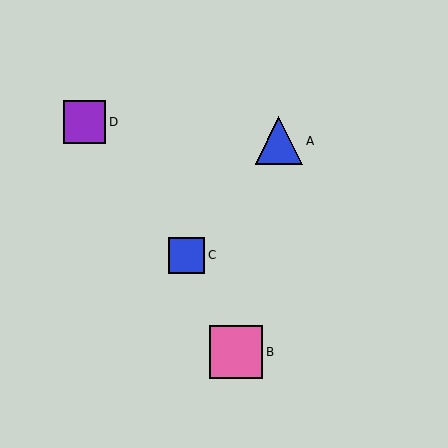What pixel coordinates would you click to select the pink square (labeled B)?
Click at (236, 352) to select the pink square B.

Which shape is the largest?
The pink square (labeled B) is the largest.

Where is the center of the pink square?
The center of the pink square is at (236, 352).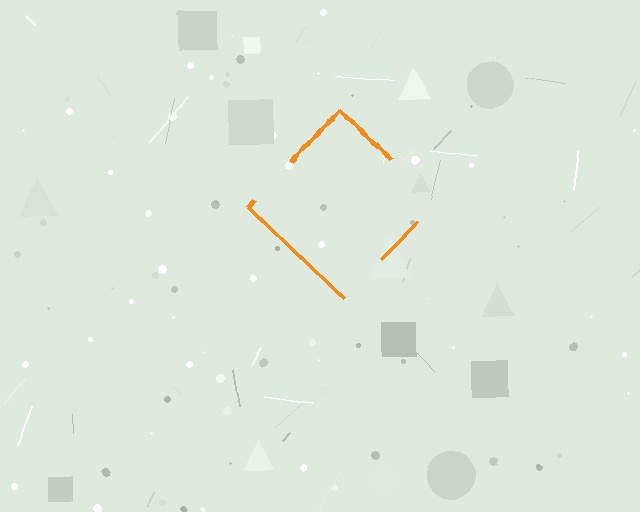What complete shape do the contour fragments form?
The contour fragments form a diamond.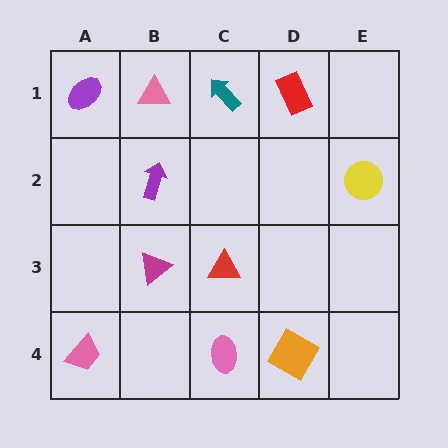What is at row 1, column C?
A teal arrow.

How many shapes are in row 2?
2 shapes.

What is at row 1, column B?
A pink triangle.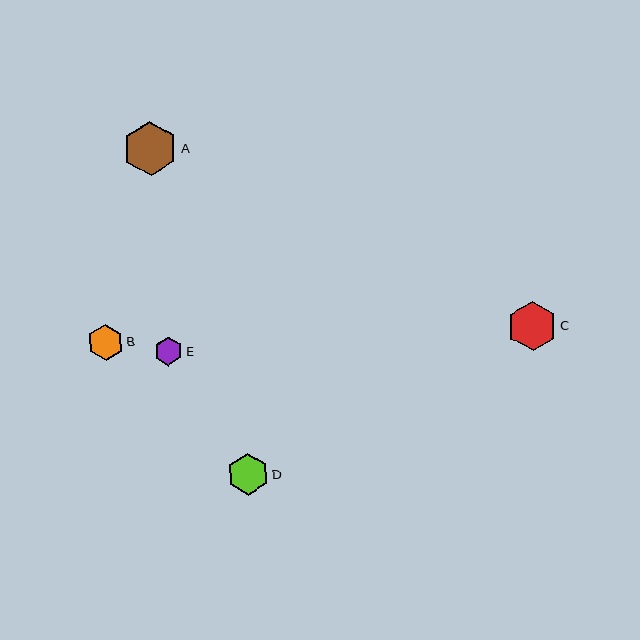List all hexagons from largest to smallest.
From largest to smallest: A, C, D, B, E.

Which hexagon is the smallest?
Hexagon E is the smallest with a size of approximately 28 pixels.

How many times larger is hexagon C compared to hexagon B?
Hexagon C is approximately 1.3 times the size of hexagon B.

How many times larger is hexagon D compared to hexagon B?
Hexagon D is approximately 1.1 times the size of hexagon B.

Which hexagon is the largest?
Hexagon A is the largest with a size of approximately 54 pixels.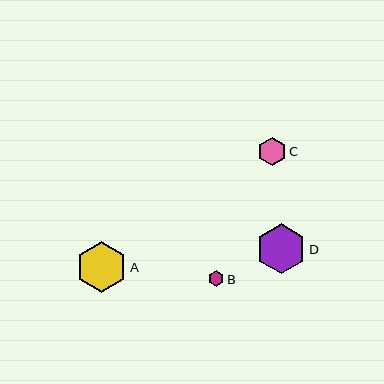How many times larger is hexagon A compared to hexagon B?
Hexagon A is approximately 3.3 times the size of hexagon B.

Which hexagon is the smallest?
Hexagon B is the smallest with a size of approximately 15 pixels.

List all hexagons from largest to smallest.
From largest to smallest: A, D, C, B.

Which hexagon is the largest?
Hexagon A is the largest with a size of approximately 51 pixels.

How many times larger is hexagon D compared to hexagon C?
Hexagon D is approximately 1.7 times the size of hexagon C.